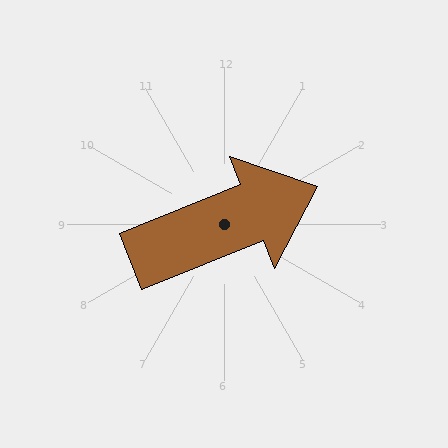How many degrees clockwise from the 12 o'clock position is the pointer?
Approximately 68 degrees.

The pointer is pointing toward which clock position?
Roughly 2 o'clock.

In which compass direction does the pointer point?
East.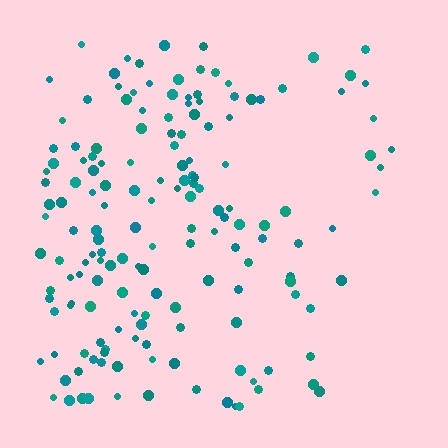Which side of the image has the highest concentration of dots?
The left.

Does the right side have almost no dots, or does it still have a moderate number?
Still a moderate number, just noticeably fewer than the left.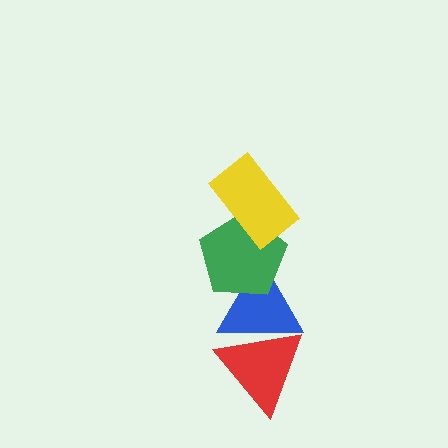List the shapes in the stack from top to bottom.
From top to bottom: the yellow rectangle, the green pentagon, the blue triangle, the red triangle.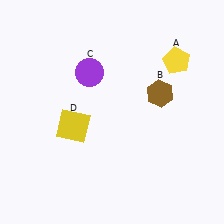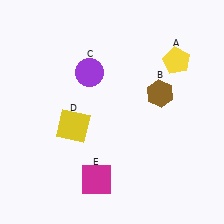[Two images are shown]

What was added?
A magenta square (E) was added in Image 2.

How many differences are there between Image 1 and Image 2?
There is 1 difference between the two images.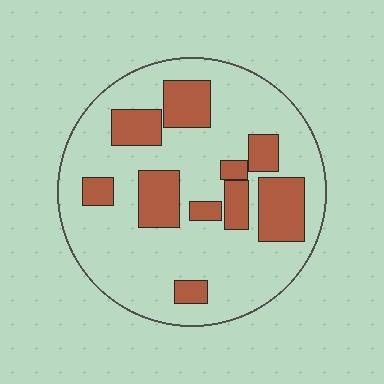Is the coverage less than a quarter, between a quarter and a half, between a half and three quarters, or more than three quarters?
Between a quarter and a half.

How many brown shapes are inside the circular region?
10.